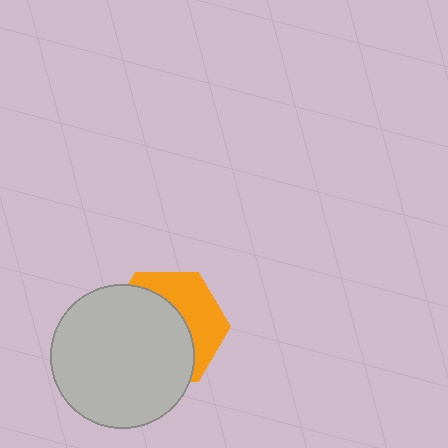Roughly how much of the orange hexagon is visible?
A small part of it is visible (roughly 39%).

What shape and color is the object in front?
The object in front is a light gray circle.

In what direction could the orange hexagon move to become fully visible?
The orange hexagon could move toward the upper-right. That would shift it out from behind the light gray circle entirely.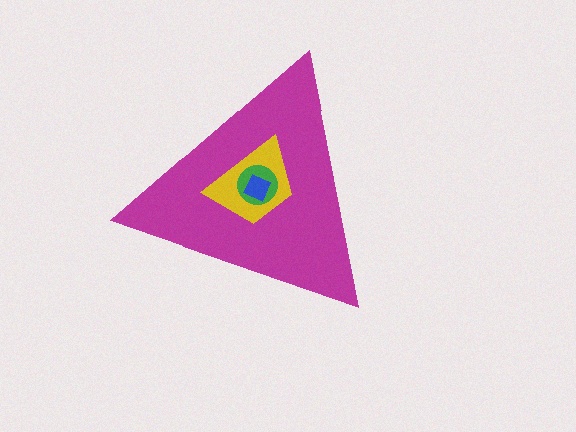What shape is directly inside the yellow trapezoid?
The green circle.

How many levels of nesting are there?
4.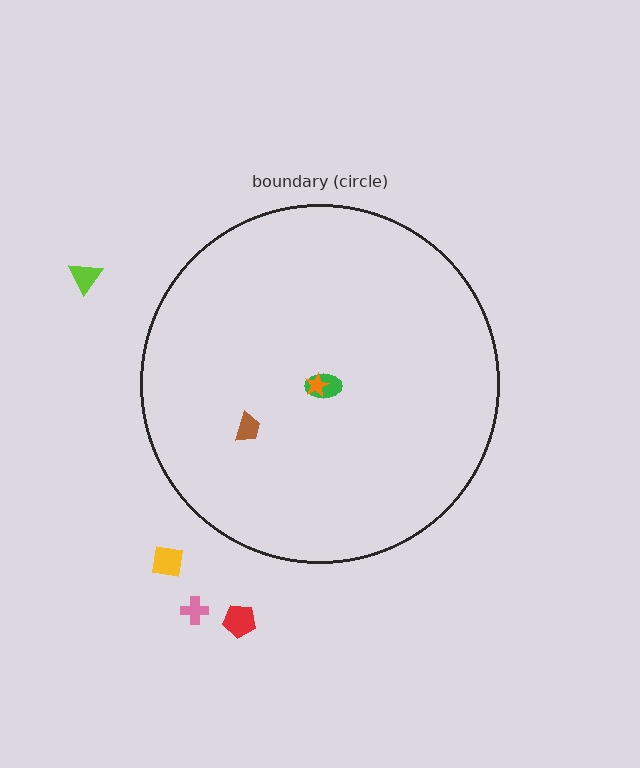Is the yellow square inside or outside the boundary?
Outside.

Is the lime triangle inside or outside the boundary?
Outside.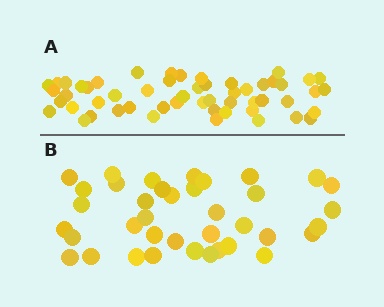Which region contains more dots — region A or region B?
Region A (the top region) has more dots.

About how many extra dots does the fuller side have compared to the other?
Region A has approximately 15 more dots than region B.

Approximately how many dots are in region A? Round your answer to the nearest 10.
About 50 dots. (The exact count is 54, which rounds to 50.)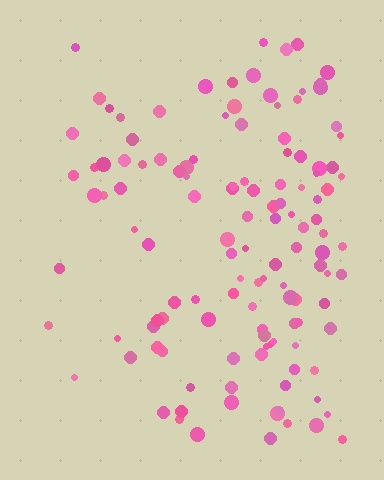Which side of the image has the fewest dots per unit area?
The left.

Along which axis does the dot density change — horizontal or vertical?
Horizontal.